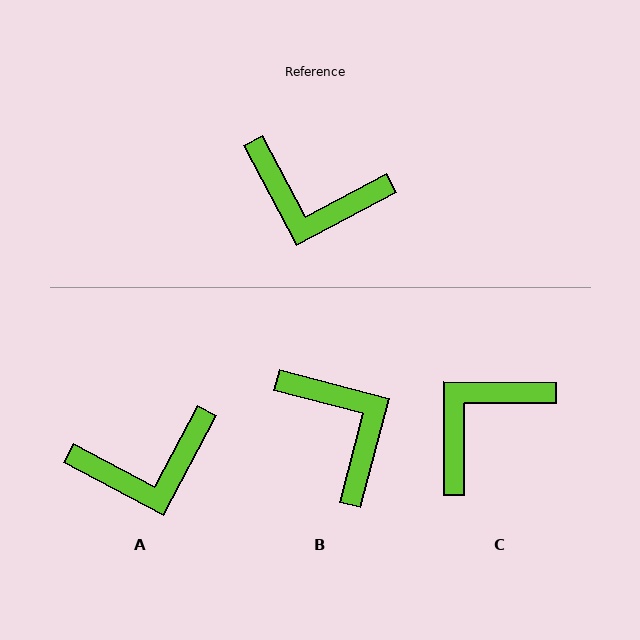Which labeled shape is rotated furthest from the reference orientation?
B, about 138 degrees away.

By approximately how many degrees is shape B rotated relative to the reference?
Approximately 138 degrees counter-clockwise.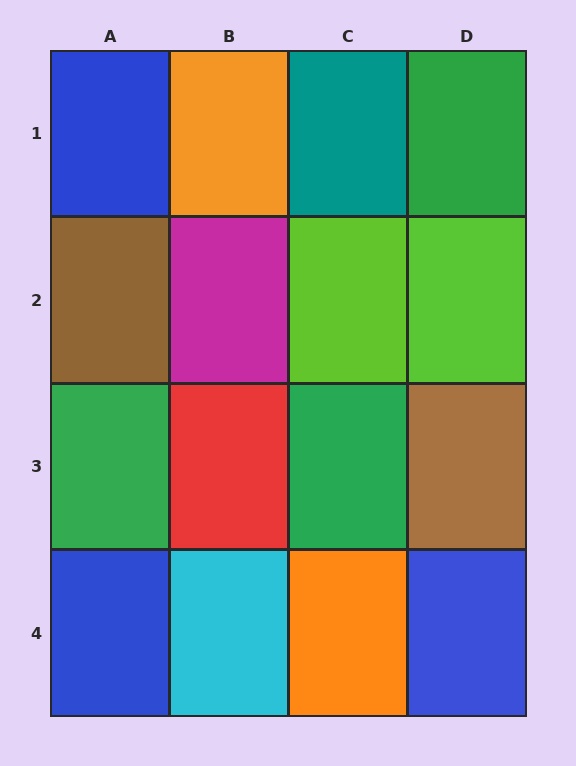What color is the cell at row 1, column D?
Green.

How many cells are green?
3 cells are green.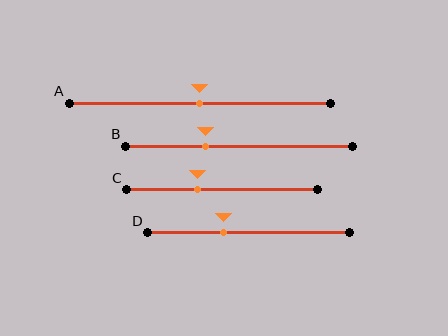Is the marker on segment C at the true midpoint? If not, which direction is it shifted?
No, the marker on segment C is shifted to the left by about 13% of the segment length.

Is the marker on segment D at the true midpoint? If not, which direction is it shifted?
No, the marker on segment D is shifted to the left by about 12% of the segment length.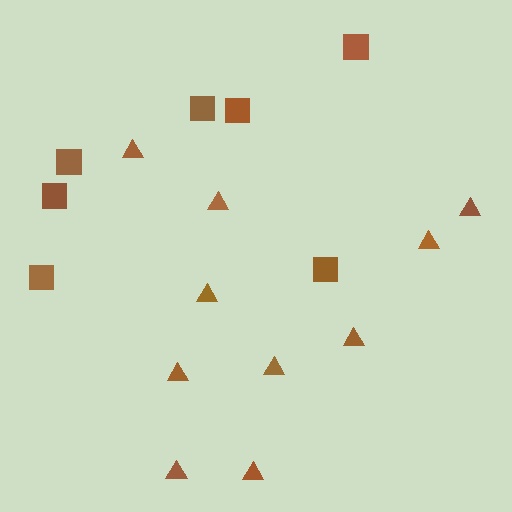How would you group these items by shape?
There are 2 groups: one group of squares (7) and one group of triangles (10).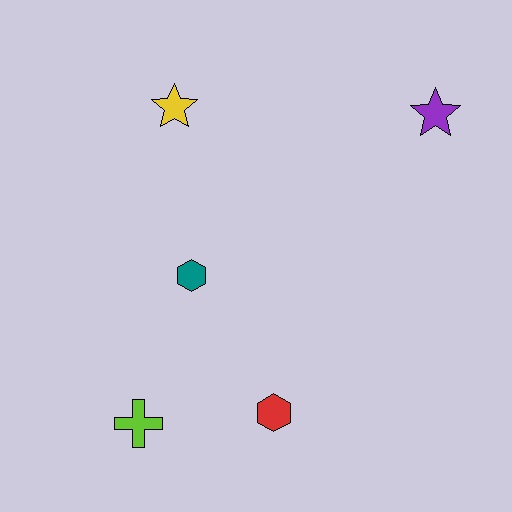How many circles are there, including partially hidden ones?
There are no circles.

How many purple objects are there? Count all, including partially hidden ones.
There is 1 purple object.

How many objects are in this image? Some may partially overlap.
There are 5 objects.